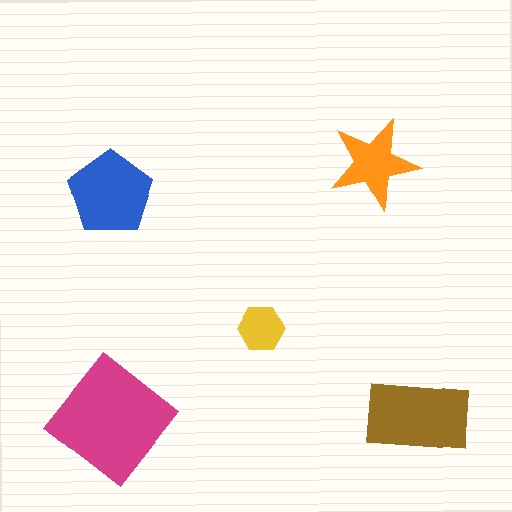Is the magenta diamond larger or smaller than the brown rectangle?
Larger.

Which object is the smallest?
The yellow hexagon.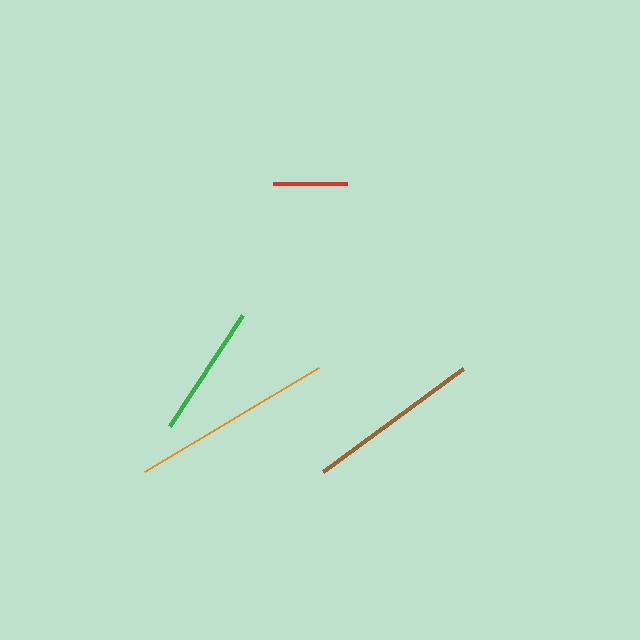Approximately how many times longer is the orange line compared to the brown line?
The orange line is approximately 1.2 times the length of the brown line.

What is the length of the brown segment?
The brown segment is approximately 173 pixels long.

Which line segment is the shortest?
The red line is the shortest at approximately 75 pixels.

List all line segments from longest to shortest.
From longest to shortest: orange, brown, green, red.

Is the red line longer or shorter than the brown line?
The brown line is longer than the red line.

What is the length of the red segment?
The red segment is approximately 75 pixels long.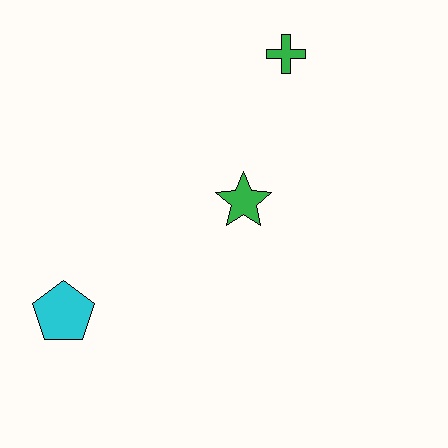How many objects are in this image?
There are 3 objects.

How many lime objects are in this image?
There are no lime objects.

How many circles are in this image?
There are no circles.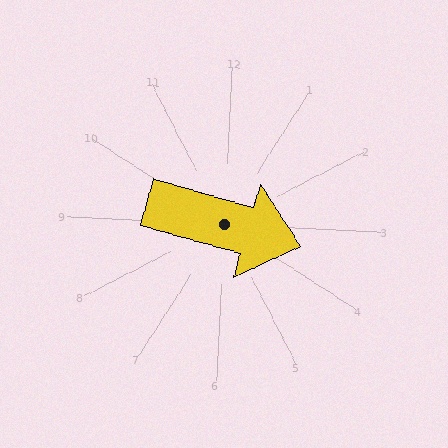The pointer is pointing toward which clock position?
Roughly 3 o'clock.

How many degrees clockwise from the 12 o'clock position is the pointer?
Approximately 103 degrees.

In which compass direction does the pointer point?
East.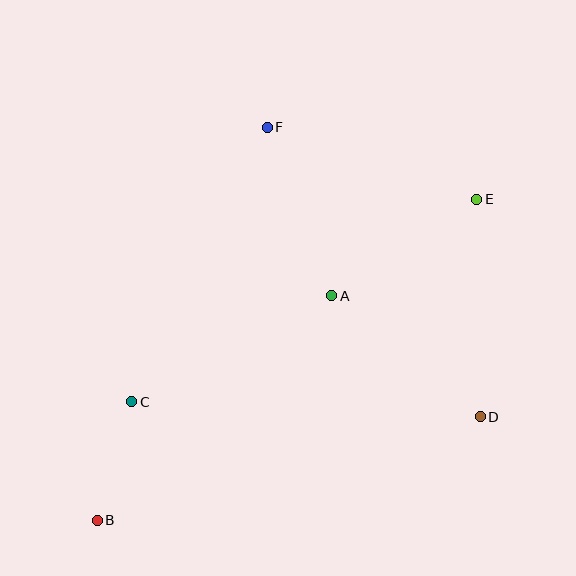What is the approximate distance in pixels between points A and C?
The distance between A and C is approximately 226 pixels.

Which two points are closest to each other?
Points B and C are closest to each other.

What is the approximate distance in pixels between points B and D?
The distance between B and D is approximately 397 pixels.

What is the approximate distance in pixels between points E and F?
The distance between E and F is approximately 222 pixels.